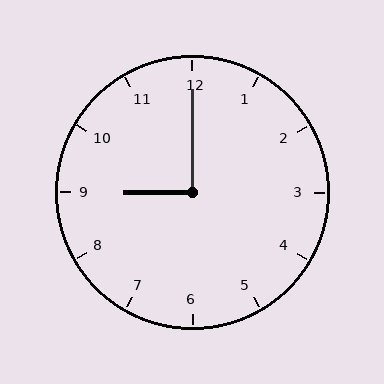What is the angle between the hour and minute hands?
Approximately 90 degrees.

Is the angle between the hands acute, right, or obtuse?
It is right.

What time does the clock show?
9:00.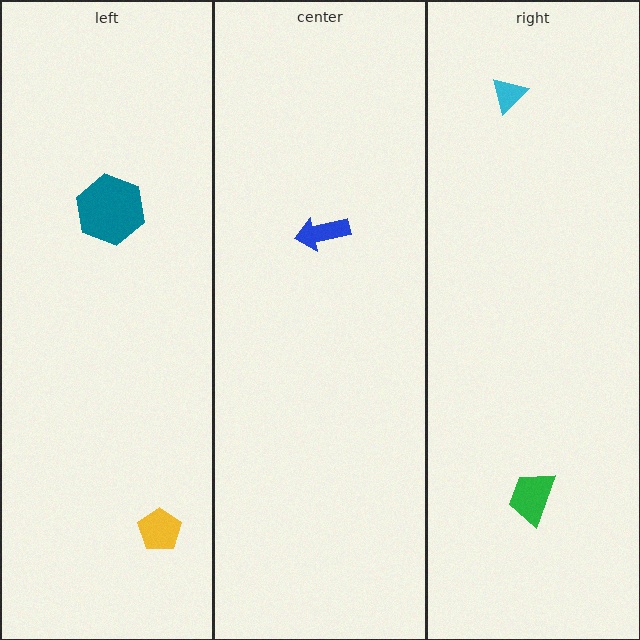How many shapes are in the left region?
2.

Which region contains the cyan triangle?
The right region.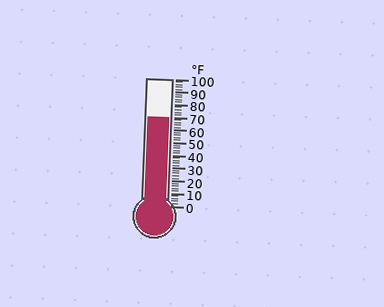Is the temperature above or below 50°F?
The temperature is above 50°F.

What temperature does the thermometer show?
The thermometer shows approximately 70°F.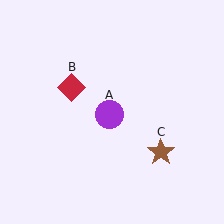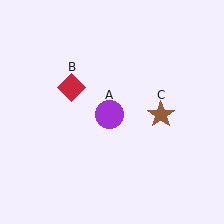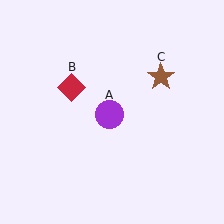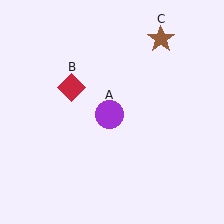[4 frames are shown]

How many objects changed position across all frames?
1 object changed position: brown star (object C).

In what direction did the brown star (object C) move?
The brown star (object C) moved up.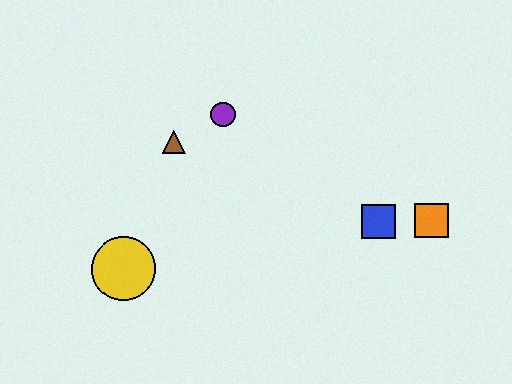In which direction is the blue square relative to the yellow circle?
The blue square is to the right of the yellow circle.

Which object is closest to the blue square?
The orange square is closest to the blue square.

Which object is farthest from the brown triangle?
The orange square is farthest from the brown triangle.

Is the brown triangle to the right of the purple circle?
No